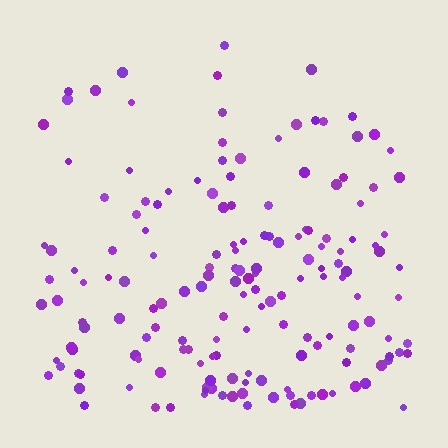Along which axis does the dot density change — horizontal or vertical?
Vertical.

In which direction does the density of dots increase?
From top to bottom, with the bottom side densest.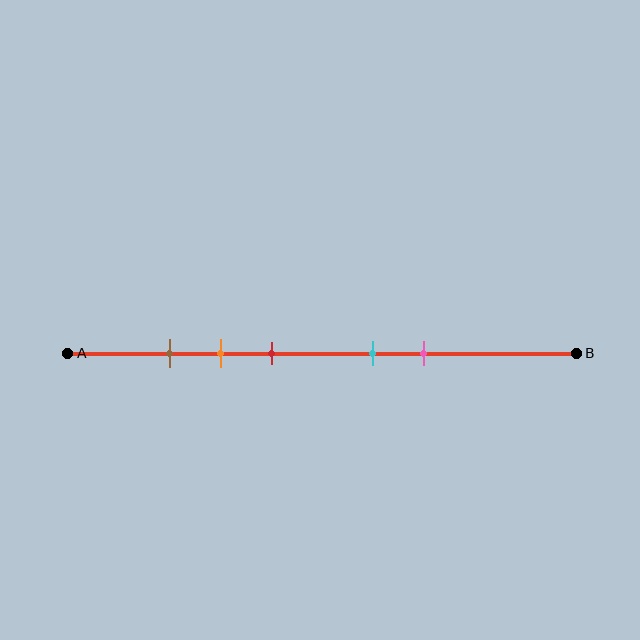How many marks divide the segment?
There are 5 marks dividing the segment.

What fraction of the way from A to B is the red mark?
The red mark is approximately 40% (0.4) of the way from A to B.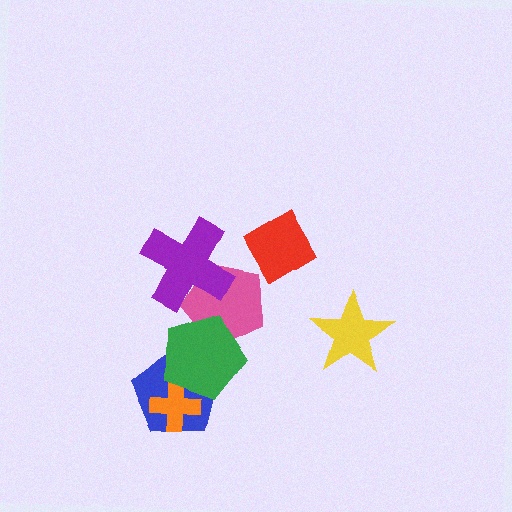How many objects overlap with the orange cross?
2 objects overlap with the orange cross.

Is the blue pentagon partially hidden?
Yes, it is partially covered by another shape.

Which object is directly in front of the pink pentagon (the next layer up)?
The purple cross is directly in front of the pink pentagon.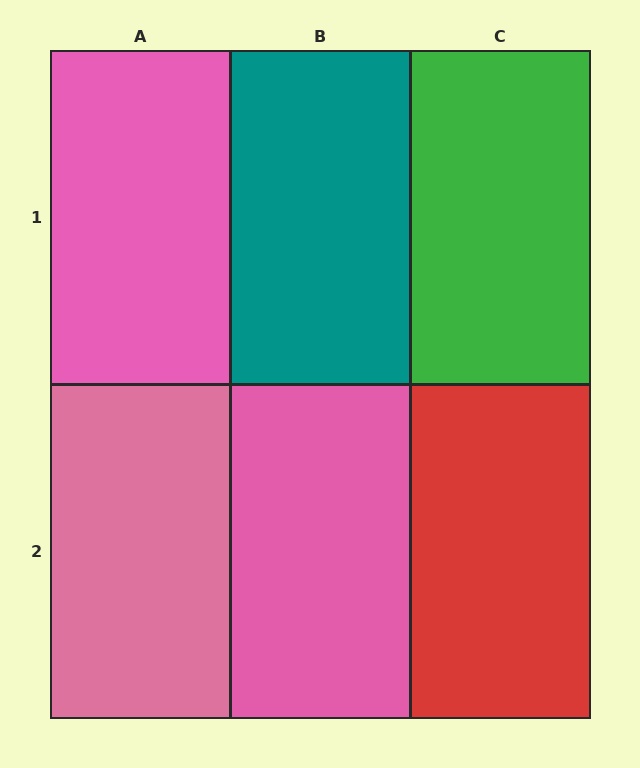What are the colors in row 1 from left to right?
Pink, teal, green.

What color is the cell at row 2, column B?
Pink.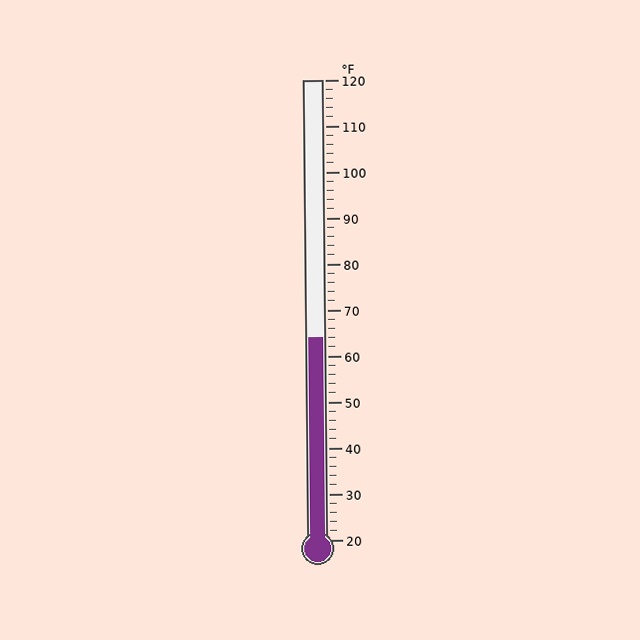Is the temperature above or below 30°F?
The temperature is above 30°F.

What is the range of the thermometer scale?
The thermometer scale ranges from 20°F to 120°F.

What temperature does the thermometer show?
The thermometer shows approximately 64°F.